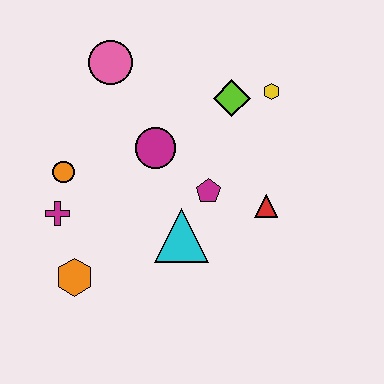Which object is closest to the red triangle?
The magenta pentagon is closest to the red triangle.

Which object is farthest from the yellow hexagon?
The orange hexagon is farthest from the yellow hexagon.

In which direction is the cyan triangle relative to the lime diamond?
The cyan triangle is below the lime diamond.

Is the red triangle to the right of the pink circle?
Yes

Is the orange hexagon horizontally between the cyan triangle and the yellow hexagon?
No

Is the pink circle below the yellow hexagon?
No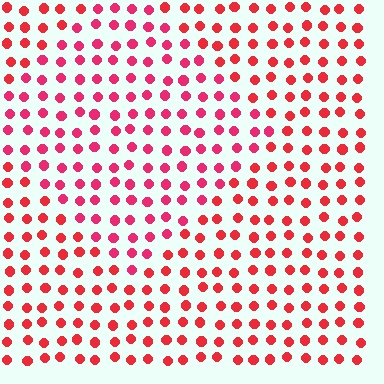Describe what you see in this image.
The image is filled with small red elements in a uniform arrangement. A diamond-shaped region is visible where the elements are tinted to a slightly different hue, forming a subtle color boundary.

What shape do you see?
I see a diamond.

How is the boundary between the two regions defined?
The boundary is defined purely by a slight shift in hue (about 18 degrees). Spacing, size, and orientation are identical on both sides.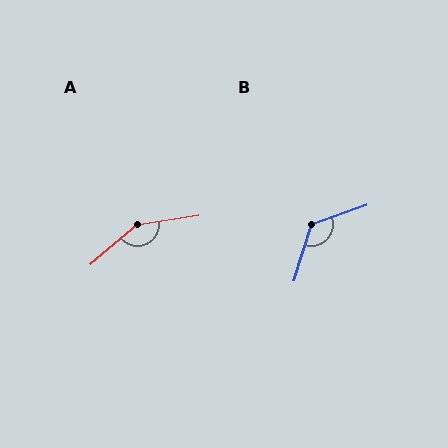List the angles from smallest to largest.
B (127°), A (148°).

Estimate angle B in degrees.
Approximately 127 degrees.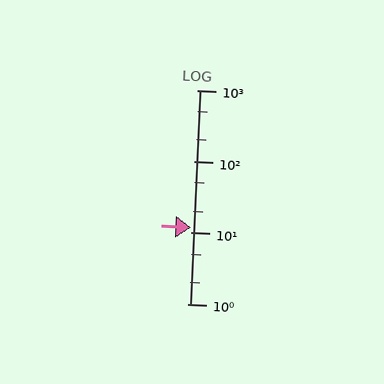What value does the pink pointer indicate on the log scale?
The pointer indicates approximately 12.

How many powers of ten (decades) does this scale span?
The scale spans 3 decades, from 1 to 1000.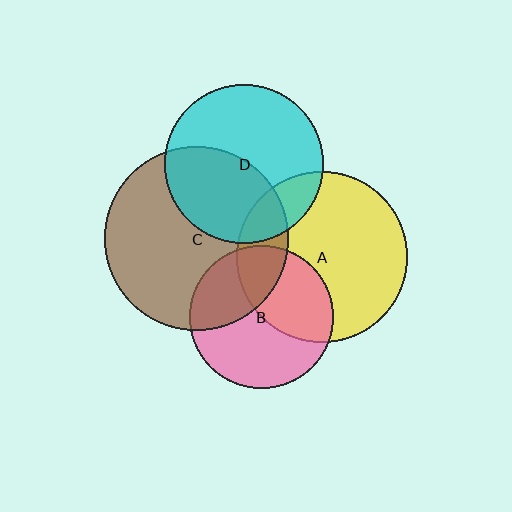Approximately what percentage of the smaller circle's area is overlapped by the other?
Approximately 15%.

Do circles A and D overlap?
Yes.